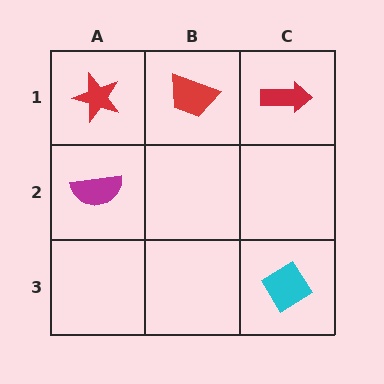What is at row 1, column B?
A red trapezoid.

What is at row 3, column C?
A cyan diamond.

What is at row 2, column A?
A magenta semicircle.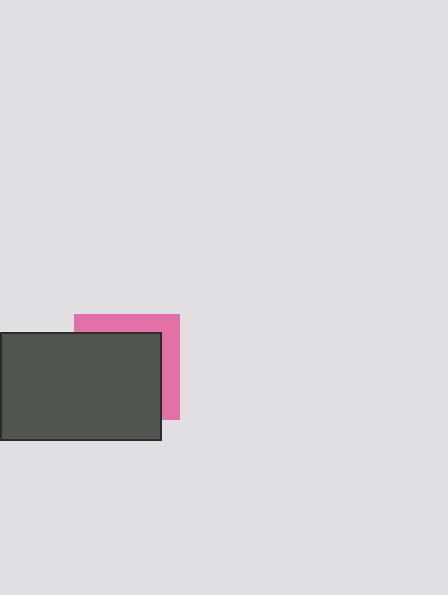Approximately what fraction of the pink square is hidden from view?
Roughly 69% of the pink square is hidden behind the dark gray rectangle.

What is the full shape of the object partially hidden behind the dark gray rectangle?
The partially hidden object is a pink square.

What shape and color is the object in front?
The object in front is a dark gray rectangle.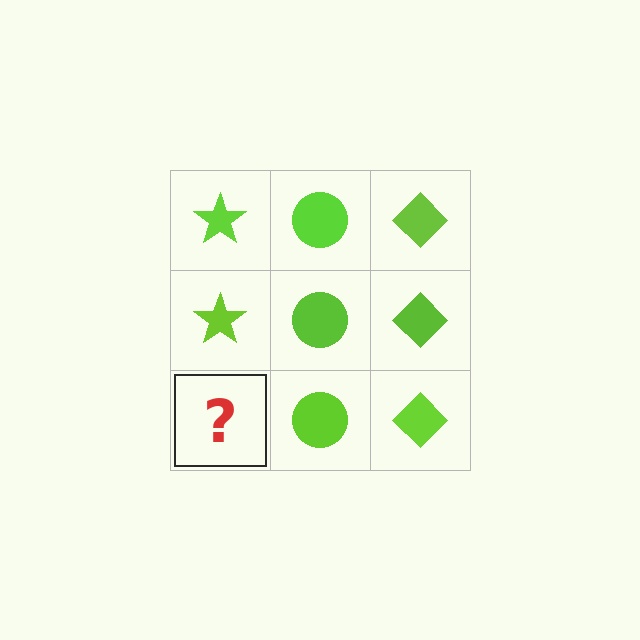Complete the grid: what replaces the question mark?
The question mark should be replaced with a lime star.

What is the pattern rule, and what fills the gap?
The rule is that each column has a consistent shape. The gap should be filled with a lime star.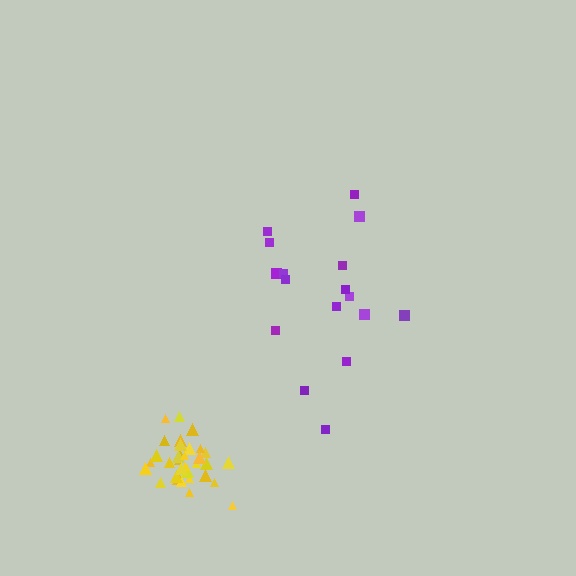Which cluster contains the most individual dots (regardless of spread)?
Yellow (34).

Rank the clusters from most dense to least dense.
yellow, purple.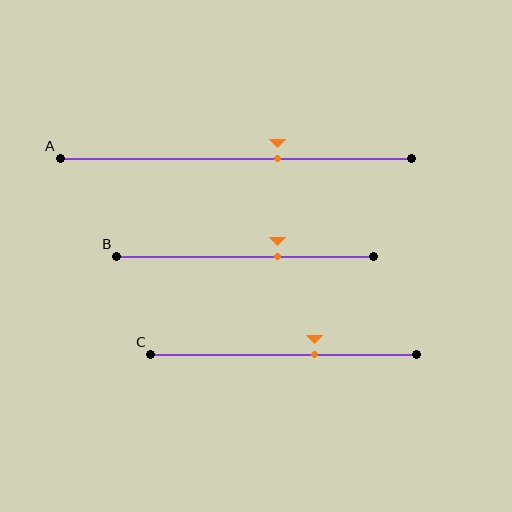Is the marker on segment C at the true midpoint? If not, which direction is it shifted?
No, the marker on segment C is shifted to the right by about 12% of the segment length.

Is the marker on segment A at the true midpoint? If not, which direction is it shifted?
No, the marker on segment A is shifted to the right by about 12% of the segment length.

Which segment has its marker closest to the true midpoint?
Segment C has its marker closest to the true midpoint.